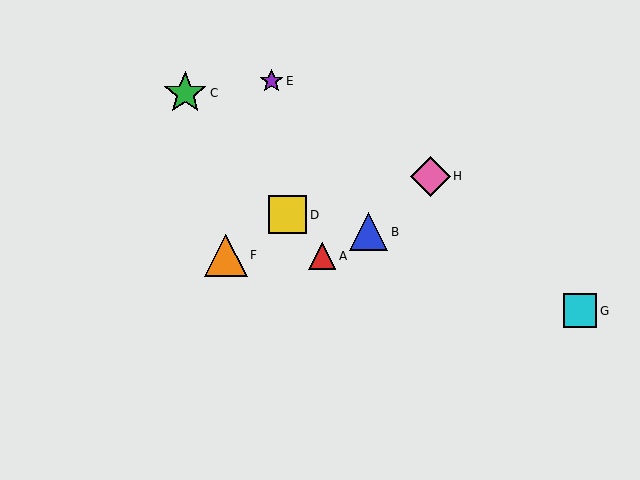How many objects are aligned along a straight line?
3 objects (A, C, D) are aligned along a straight line.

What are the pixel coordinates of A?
Object A is at (322, 256).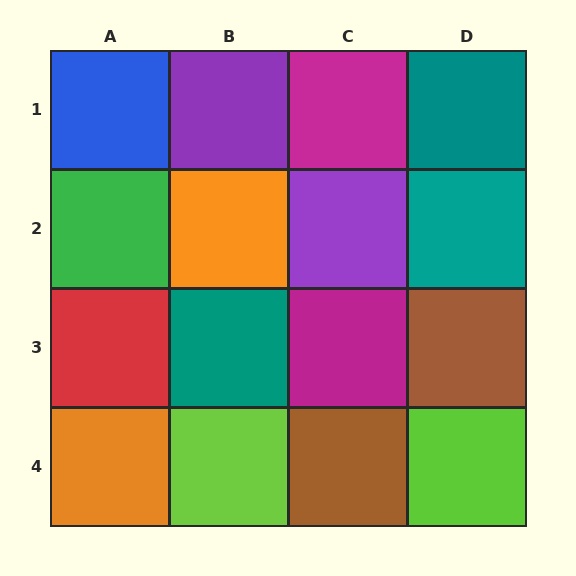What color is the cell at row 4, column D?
Lime.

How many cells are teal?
3 cells are teal.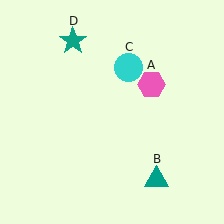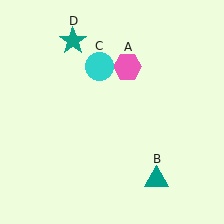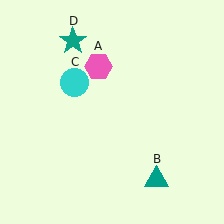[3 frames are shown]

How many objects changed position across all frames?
2 objects changed position: pink hexagon (object A), cyan circle (object C).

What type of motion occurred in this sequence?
The pink hexagon (object A), cyan circle (object C) rotated counterclockwise around the center of the scene.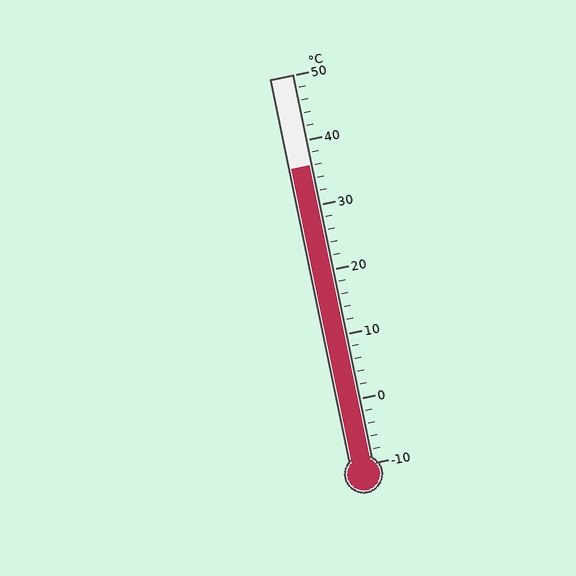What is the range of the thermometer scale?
The thermometer scale ranges from -10°C to 50°C.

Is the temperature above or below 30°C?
The temperature is above 30°C.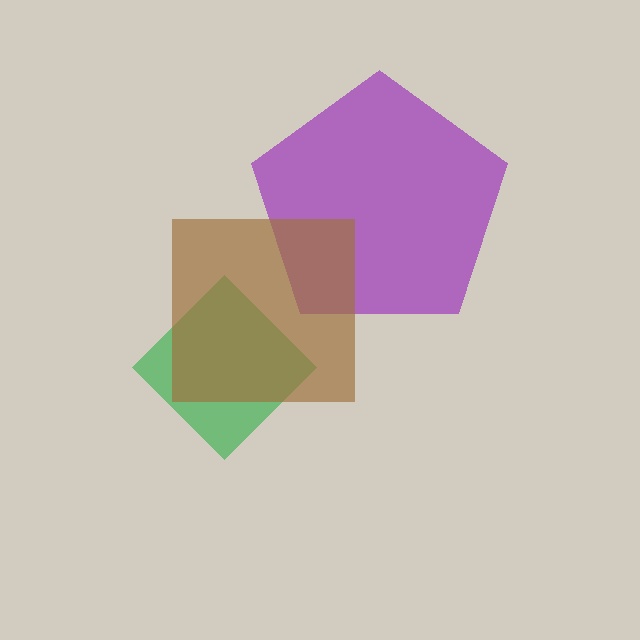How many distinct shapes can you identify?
There are 3 distinct shapes: a green diamond, a purple pentagon, a brown square.